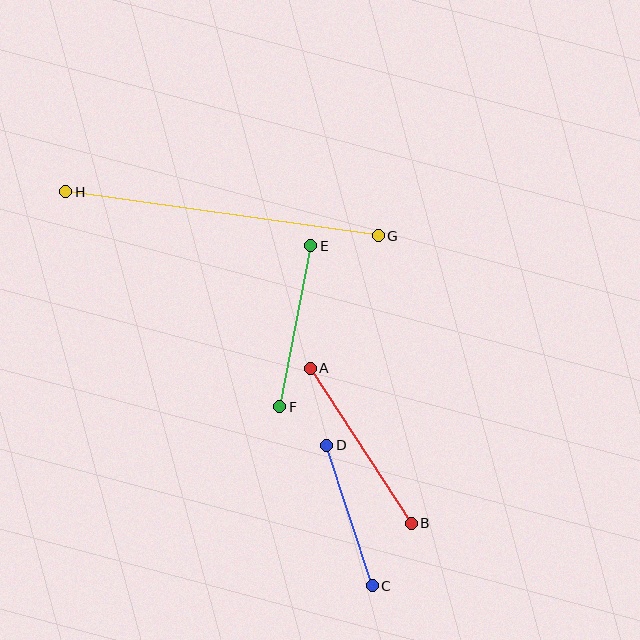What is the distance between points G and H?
The distance is approximately 315 pixels.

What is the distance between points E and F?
The distance is approximately 164 pixels.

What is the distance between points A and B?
The distance is approximately 185 pixels.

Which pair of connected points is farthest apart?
Points G and H are farthest apart.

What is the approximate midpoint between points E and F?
The midpoint is at approximately (295, 326) pixels.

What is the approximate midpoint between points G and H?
The midpoint is at approximately (222, 214) pixels.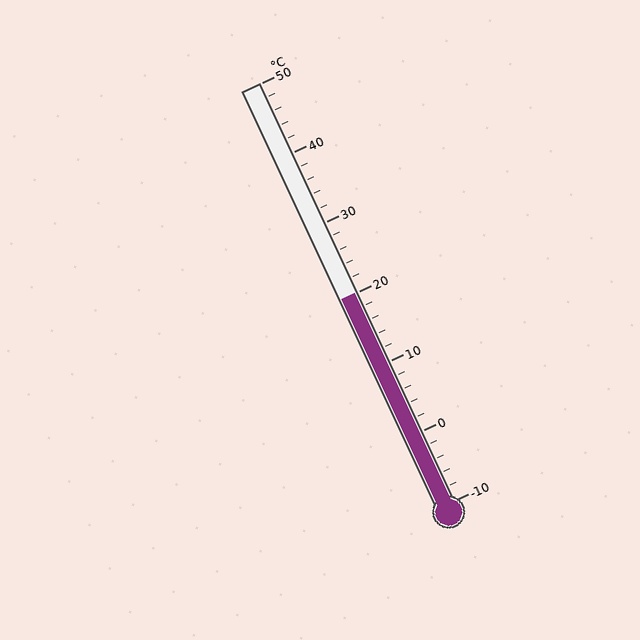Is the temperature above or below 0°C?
The temperature is above 0°C.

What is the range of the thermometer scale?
The thermometer scale ranges from -10°C to 50°C.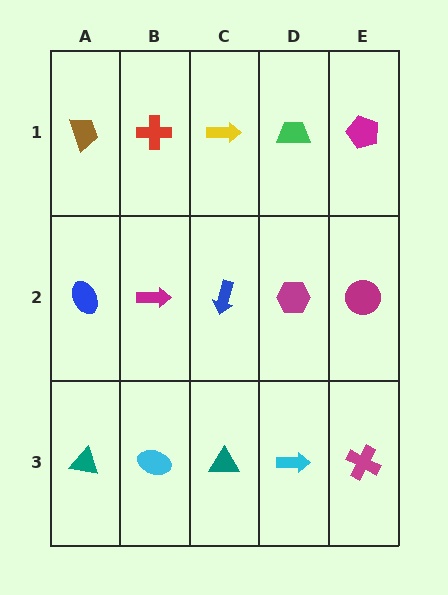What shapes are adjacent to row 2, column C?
A yellow arrow (row 1, column C), a teal triangle (row 3, column C), a magenta arrow (row 2, column B), a magenta hexagon (row 2, column D).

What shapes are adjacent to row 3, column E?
A magenta circle (row 2, column E), a cyan arrow (row 3, column D).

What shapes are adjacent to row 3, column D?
A magenta hexagon (row 2, column D), a teal triangle (row 3, column C), a magenta cross (row 3, column E).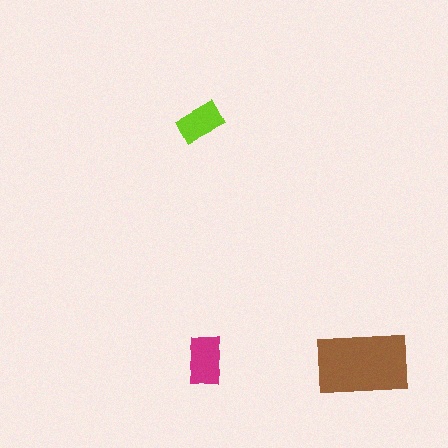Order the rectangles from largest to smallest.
the brown one, the magenta one, the lime one.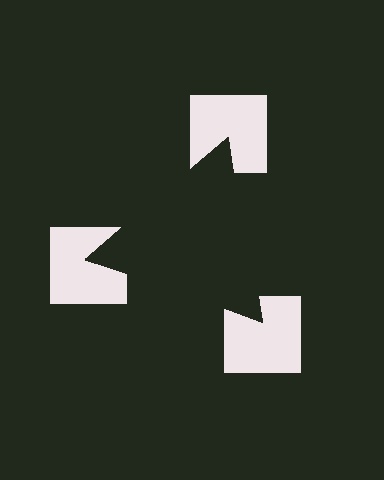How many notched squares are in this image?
There are 3 — one at each vertex of the illusory triangle.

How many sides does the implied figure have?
3 sides.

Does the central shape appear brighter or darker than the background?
It typically appears slightly darker than the background, even though no actual brightness change is drawn.